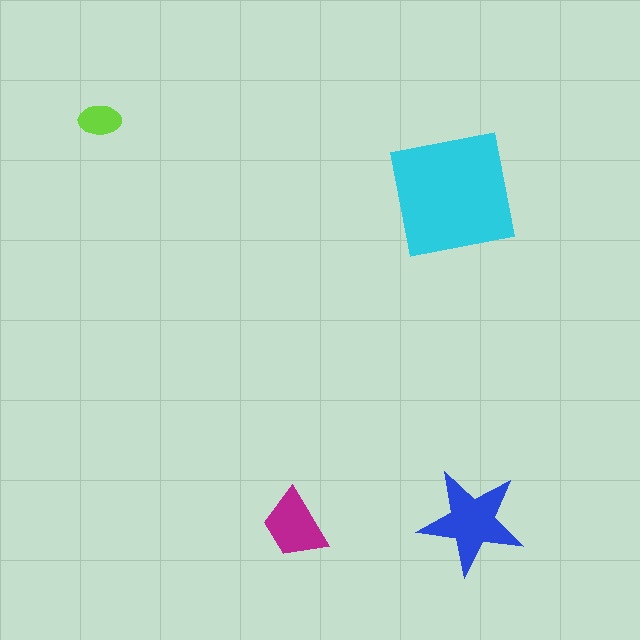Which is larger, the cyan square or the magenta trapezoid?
The cyan square.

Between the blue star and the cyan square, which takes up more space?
The cyan square.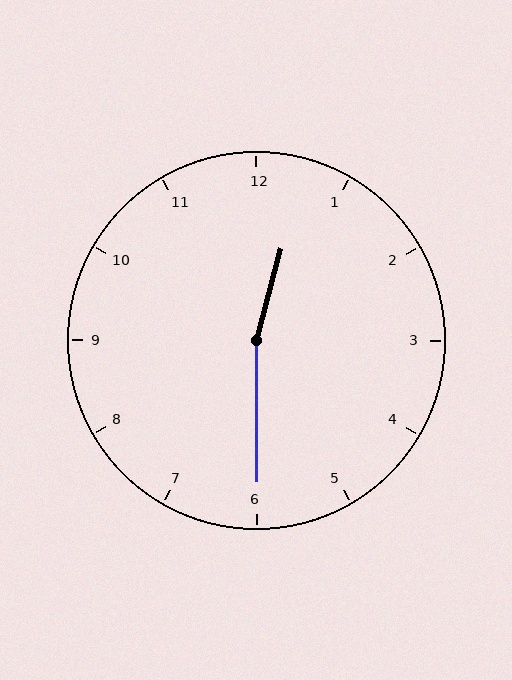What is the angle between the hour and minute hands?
Approximately 165 degrees.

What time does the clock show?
12:30.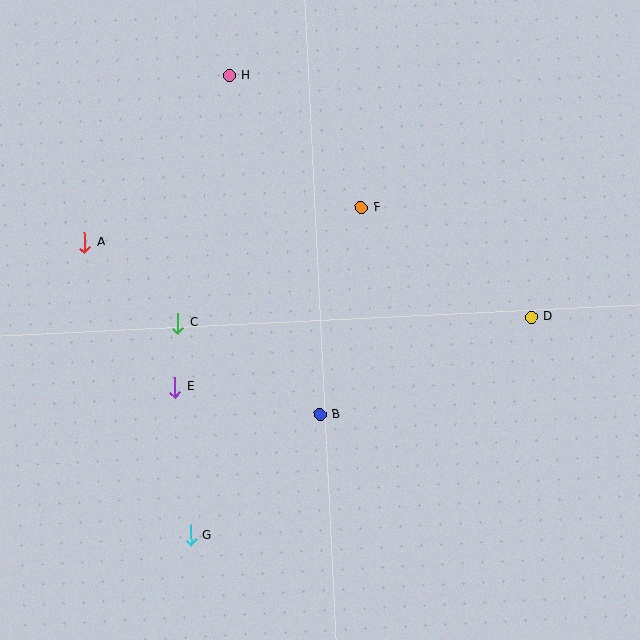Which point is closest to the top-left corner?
Point H is closest to the top-left corner.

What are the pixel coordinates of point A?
Point A is at (85, 242).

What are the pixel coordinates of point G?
Point G is at (190, 535).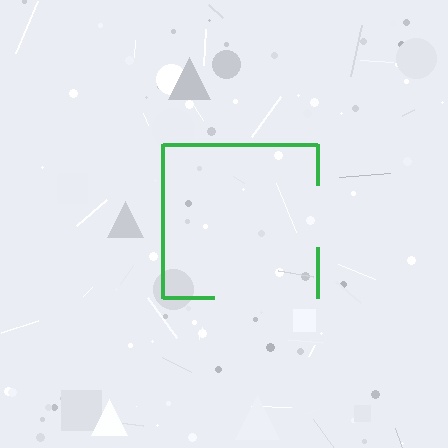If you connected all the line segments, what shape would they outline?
They would outline a square.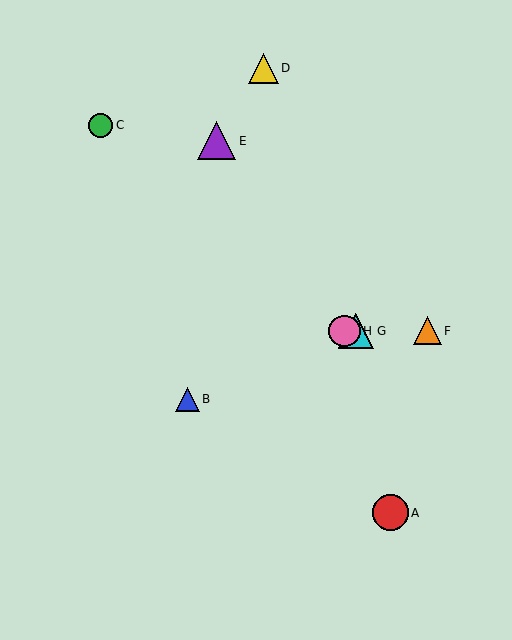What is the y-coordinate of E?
Object E is at y≈141.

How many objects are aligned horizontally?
3 objects (F, G, H) are aligned horizontally.